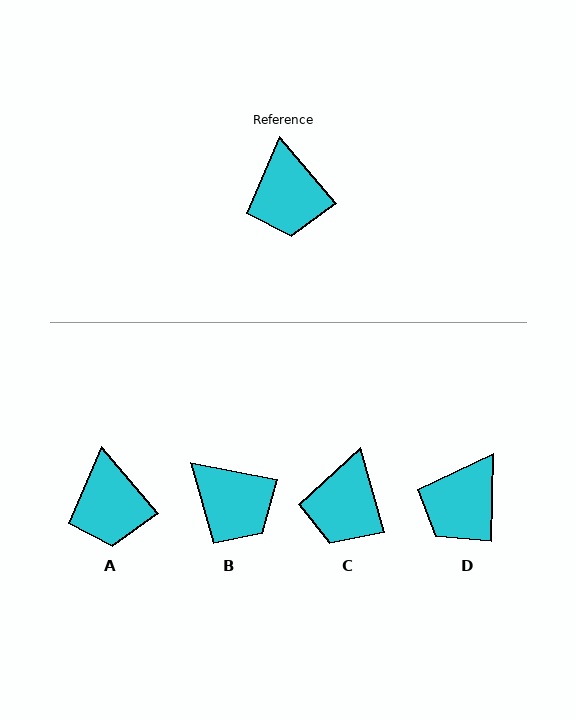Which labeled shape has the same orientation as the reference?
A.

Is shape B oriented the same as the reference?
No, it is off by about 39 degrees.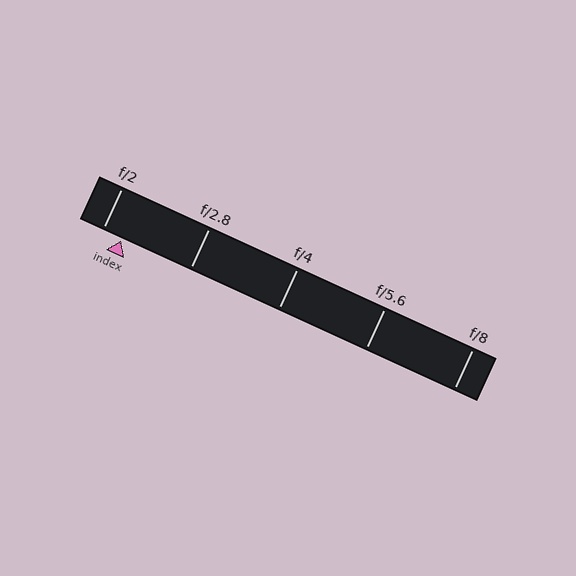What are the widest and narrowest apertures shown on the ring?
The widest aperture shown is f/2 and the narrowest is f/8.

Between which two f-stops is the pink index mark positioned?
The index mark is between f/2 and f/2.8.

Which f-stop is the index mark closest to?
The index mark is closest to f/2.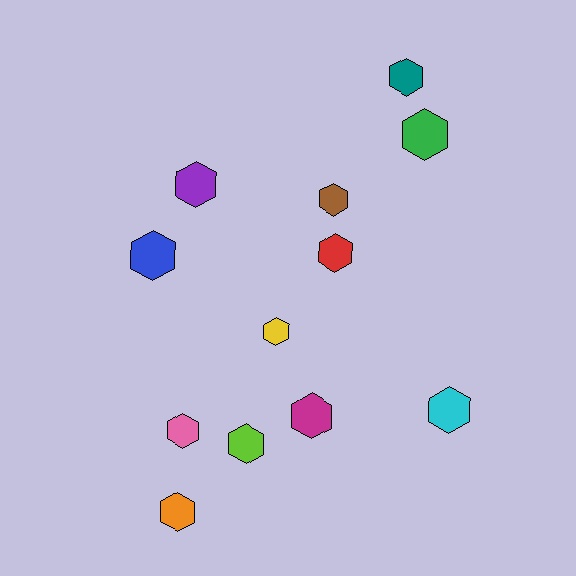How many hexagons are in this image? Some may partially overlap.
There are 12 hexagons.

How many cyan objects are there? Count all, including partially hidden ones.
There is 1 cyan object.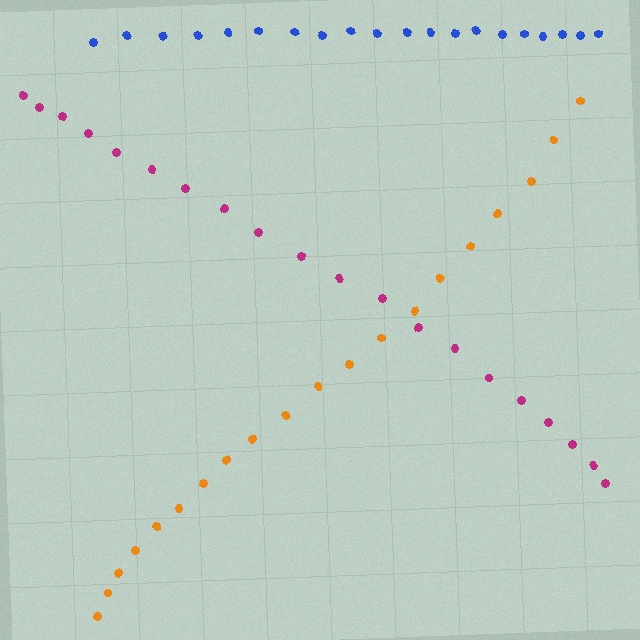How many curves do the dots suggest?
There are 3 distinct paths.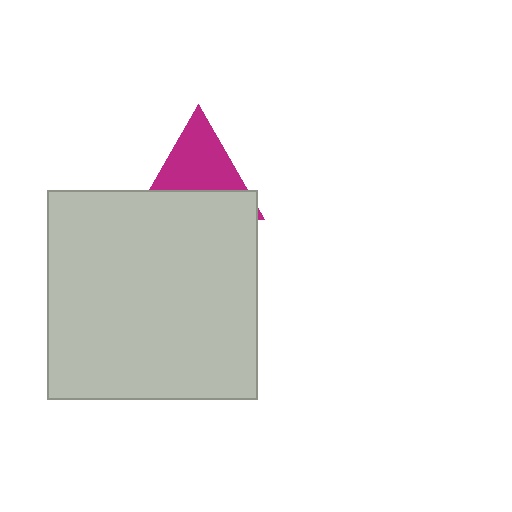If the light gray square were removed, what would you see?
You would see the complete magenta triangle.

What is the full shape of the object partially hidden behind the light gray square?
The partially hidden object is a magenta triangle.